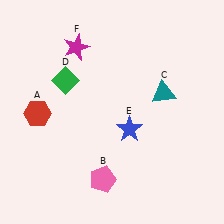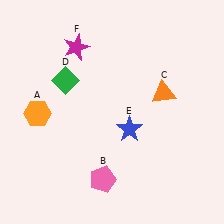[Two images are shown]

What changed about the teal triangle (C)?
In Image 1, C is teal. In Image 2, it changed to orange.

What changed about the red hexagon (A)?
In Image 1, A is red. In Image 2, it changed to orange.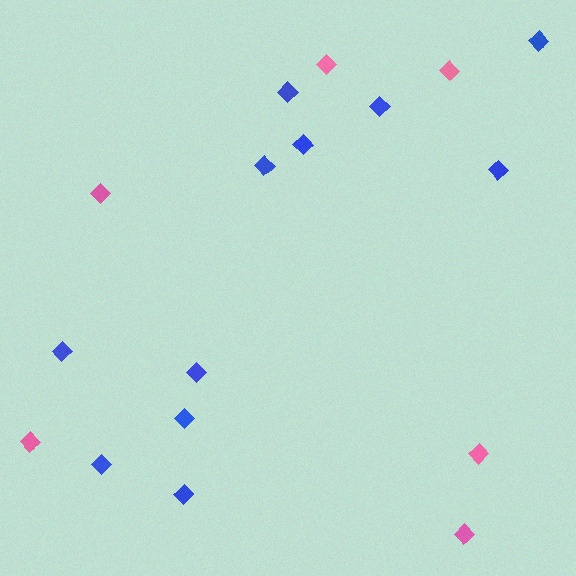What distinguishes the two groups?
There are 2 groups: one group of blue diamonds (11) and one group of pink diamonds (6).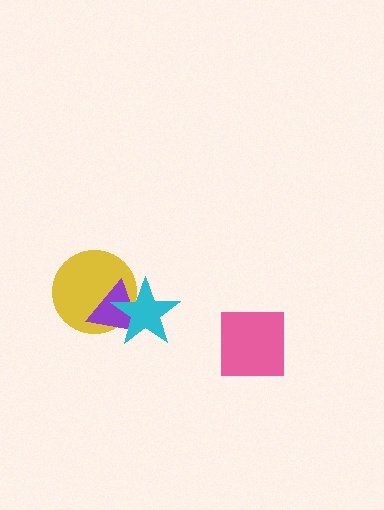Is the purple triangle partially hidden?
Yes, it is partially covered by another shape.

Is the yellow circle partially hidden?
Yes, it is partially covered by another shape.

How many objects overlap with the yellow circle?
2 objects overlap with the yellow circle.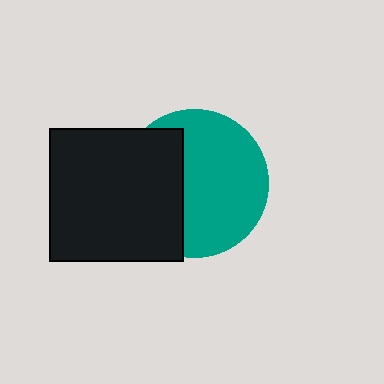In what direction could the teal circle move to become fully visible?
The teal circle could move right. That would shift it out from behind the black square entirely.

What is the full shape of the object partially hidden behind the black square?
The partially hidden object is a teal circle.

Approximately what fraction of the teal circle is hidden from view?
Roughly 38% of the teal circle is hidden behind the black square.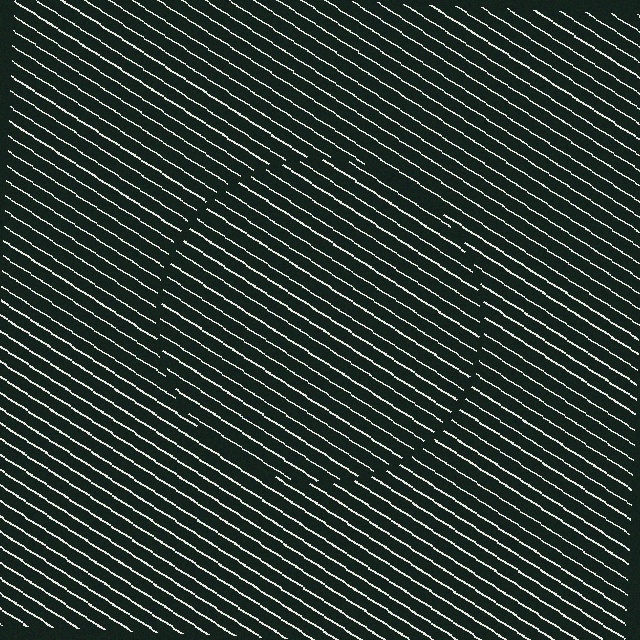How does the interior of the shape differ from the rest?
The interior of the shape contains the same grating, shifted by half a period — the contour is defined by the phase discontinuity where line-ends from the inner and outer gratings abut.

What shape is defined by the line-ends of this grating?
An illusory circle. The interior of the shape contains the same grating, shifted by half a period — the contour is defined by the phase discontinuity where line-ends from the inner and outer gratings abut.